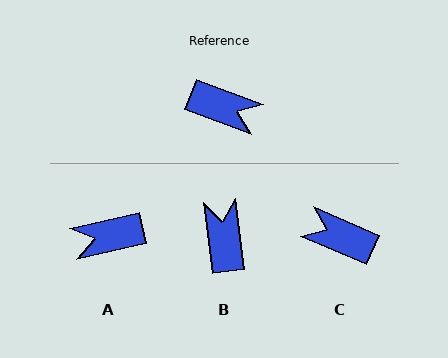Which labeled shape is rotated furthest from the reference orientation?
C, about 177 degrees away.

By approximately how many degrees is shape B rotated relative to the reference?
Approximately 117 degrees counter-clockwise.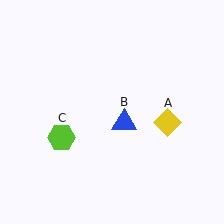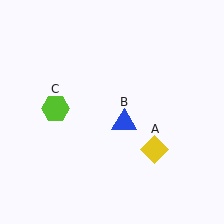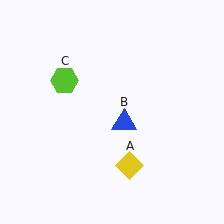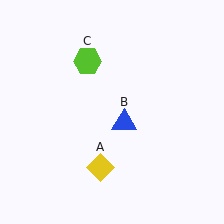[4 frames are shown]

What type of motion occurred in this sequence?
The yellow diamond (object A), lime hexagon (object C) rotated clockwise around the center of the scene.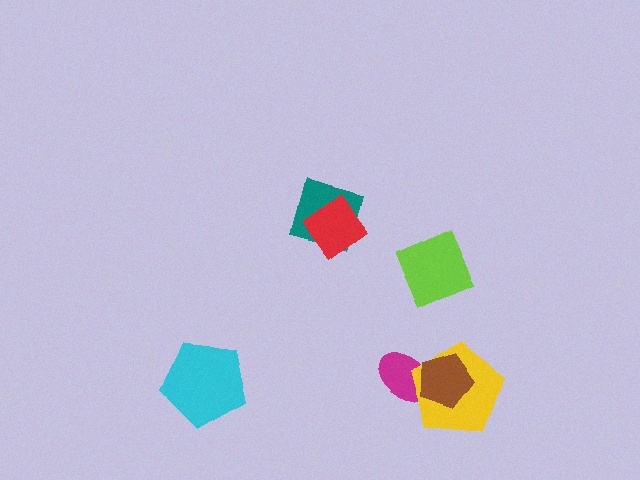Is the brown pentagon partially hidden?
No, no other shape covers it.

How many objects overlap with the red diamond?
1 object overlaps with the red diamond.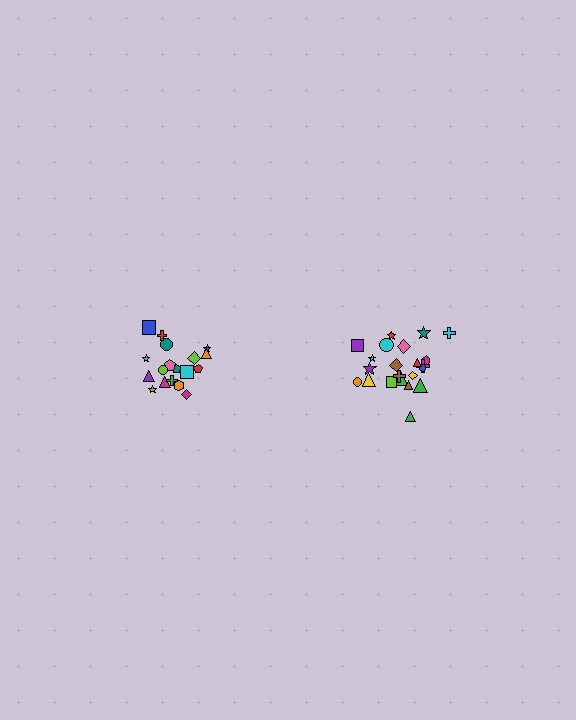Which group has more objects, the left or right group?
The right group.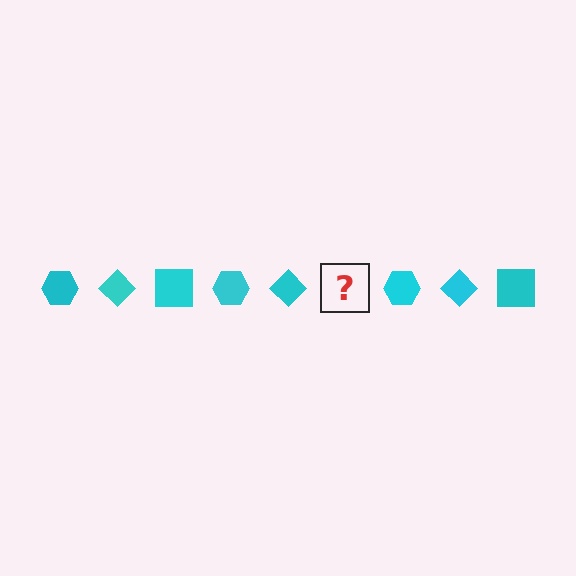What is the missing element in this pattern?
The missing element is a cyan square.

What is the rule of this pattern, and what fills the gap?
The rule is that the pattern cycles through hexagon, diamond, square shapes in cyan. The gap should be filled with a cyan square.